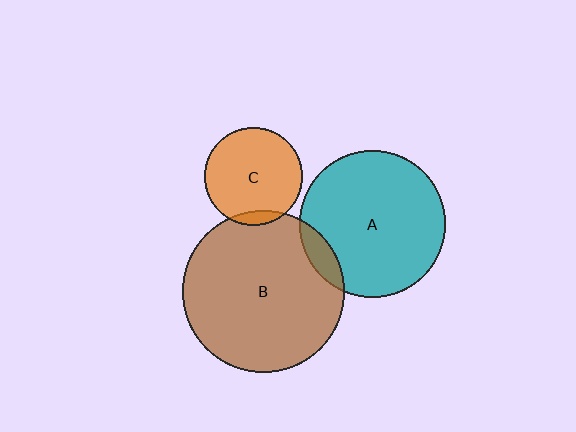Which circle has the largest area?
Circle B (brown).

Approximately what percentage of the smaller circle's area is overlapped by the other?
Approximately 10%.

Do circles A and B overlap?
Yes.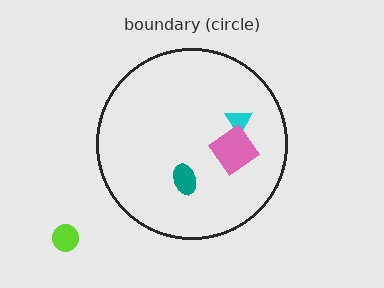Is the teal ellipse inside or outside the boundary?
Inside.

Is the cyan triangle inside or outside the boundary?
Inside.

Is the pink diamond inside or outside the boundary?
Inside.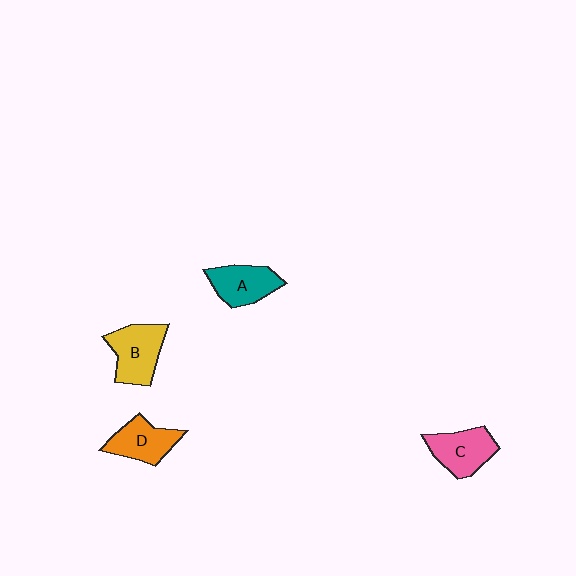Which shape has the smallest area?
Shape D (orange).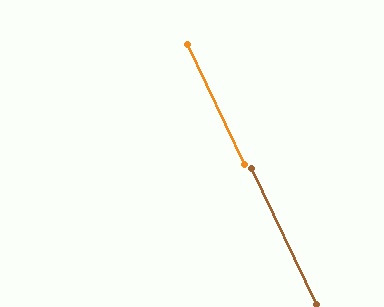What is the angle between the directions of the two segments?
Approximately 0 degrees.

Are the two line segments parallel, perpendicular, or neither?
Parallel — their directions differ by only 0.1°.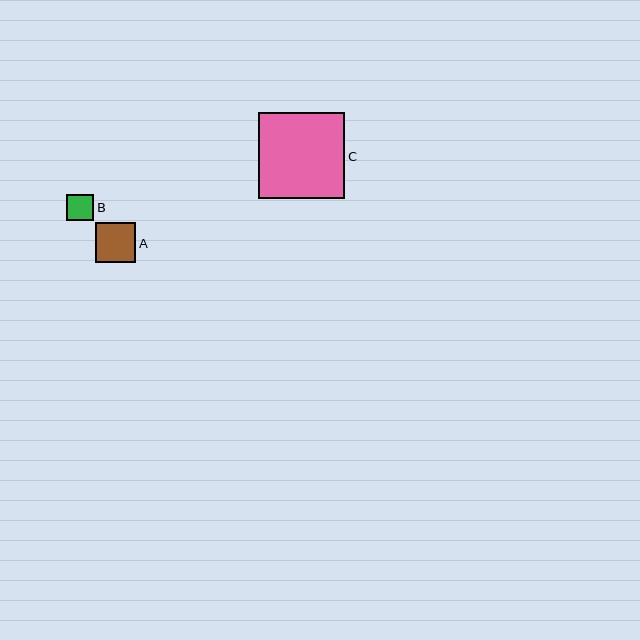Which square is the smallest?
Square B is the smallest with a size of approximately 27 pixels.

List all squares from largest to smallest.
From largest to smallest: C, A, B.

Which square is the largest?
Square C is the largest with a size of approximately 86 pixels.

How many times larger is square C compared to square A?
Square C is approximately 2.1 times the size of square A.